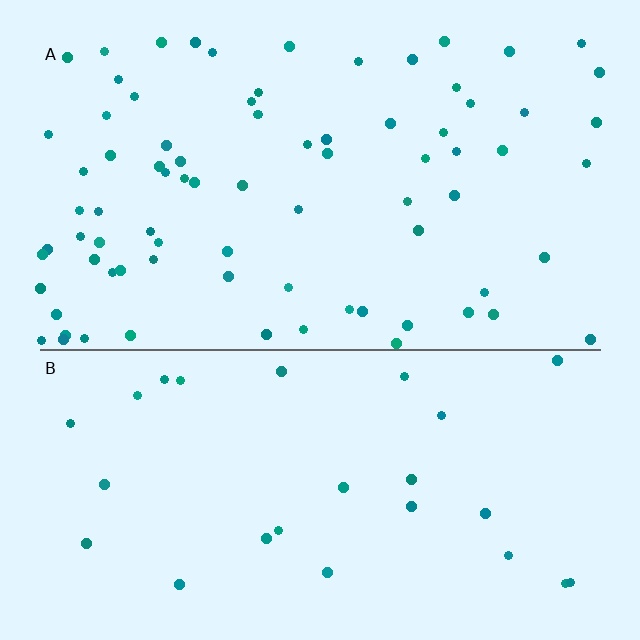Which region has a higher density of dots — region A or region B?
A (the top).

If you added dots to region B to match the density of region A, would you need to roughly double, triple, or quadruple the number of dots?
Approximately triple.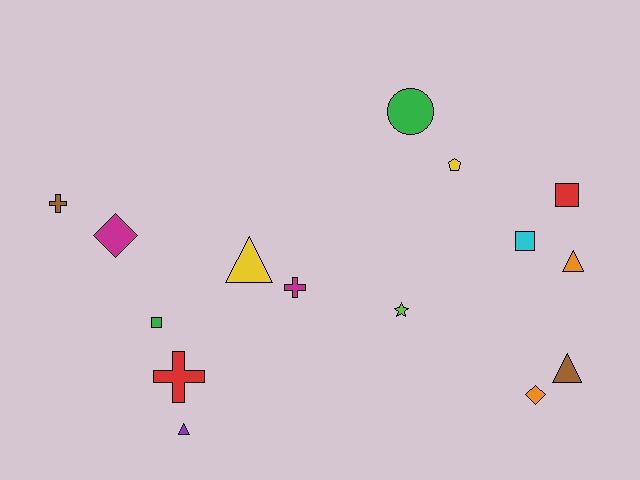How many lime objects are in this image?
There is 1 lime object.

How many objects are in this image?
There are 15 objects.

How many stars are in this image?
There is 1 star.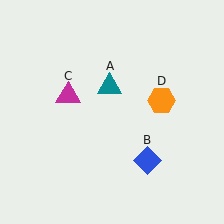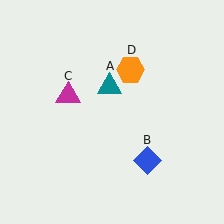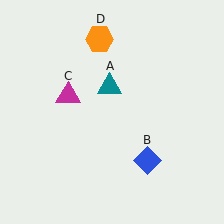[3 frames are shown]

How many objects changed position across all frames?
1 object changed position: orange hexagon (object D).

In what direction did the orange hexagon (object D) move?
The orange hexagon (object D) moved up and to the left.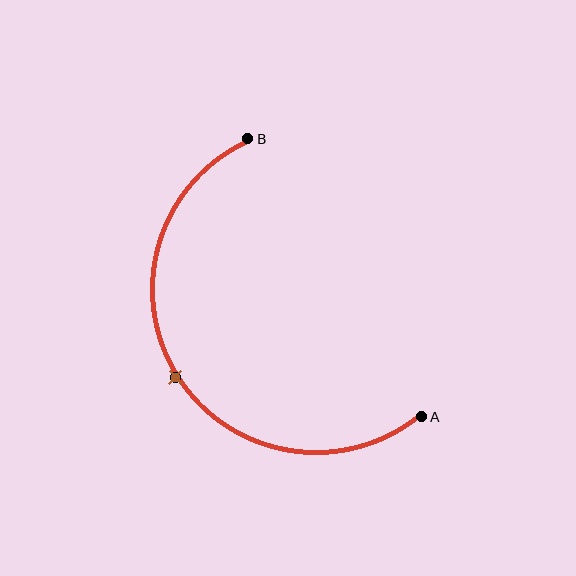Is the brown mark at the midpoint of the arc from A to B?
Yes. The brown mark lies on the arc at equal arc-length from both A and B — it is the arc midpoint.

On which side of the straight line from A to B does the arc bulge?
The arc bulges to the left of the straight line connecting A and B.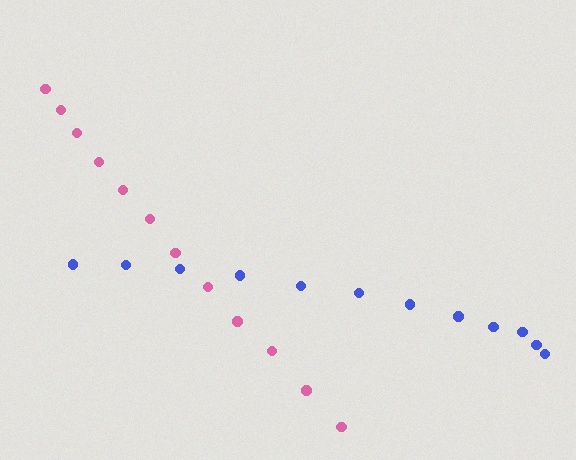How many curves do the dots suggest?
There are 2 distinct paths.